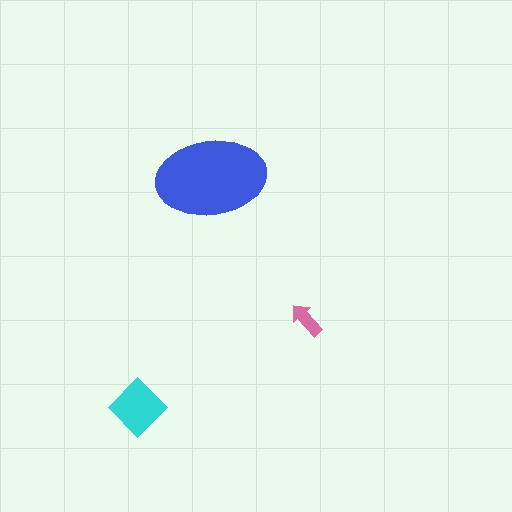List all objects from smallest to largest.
The pink arrow, the cyan diamond, the blue ellipse.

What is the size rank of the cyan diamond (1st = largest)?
2nd.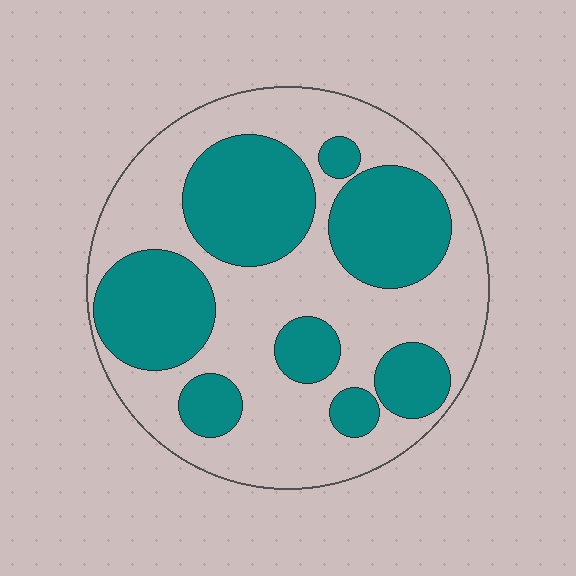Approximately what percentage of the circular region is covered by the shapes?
Approximately 40%.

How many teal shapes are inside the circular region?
8.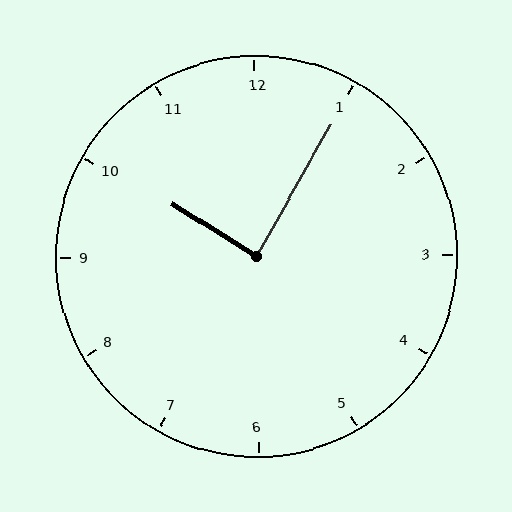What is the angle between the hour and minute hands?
Approximately 88 degrees.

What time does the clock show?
10:05.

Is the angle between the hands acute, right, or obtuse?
It is right.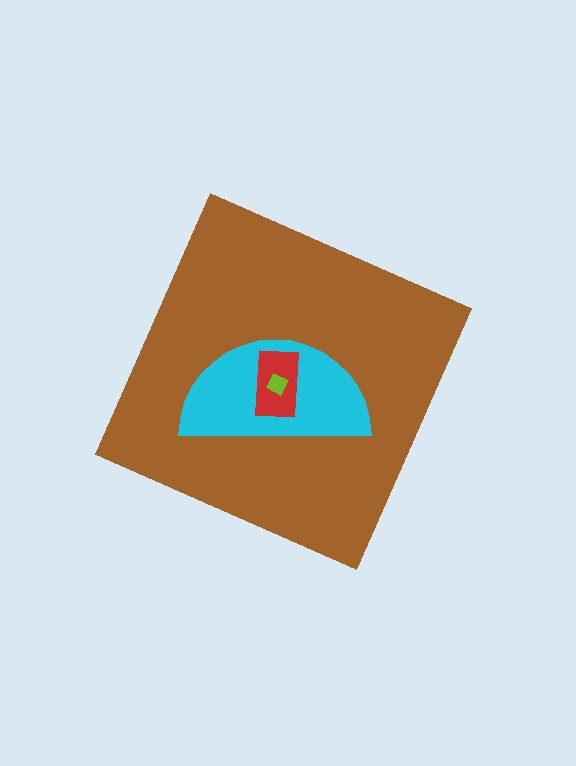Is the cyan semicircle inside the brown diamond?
Yes.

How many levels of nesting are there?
4.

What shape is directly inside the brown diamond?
The cyan semicircle.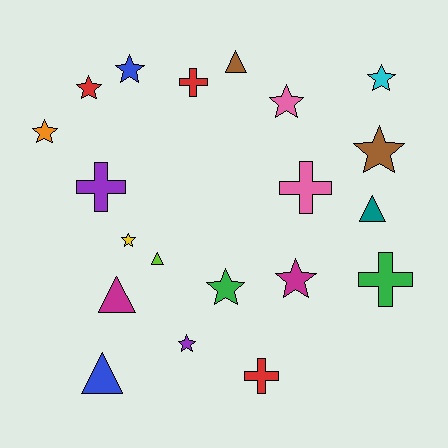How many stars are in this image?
There are 10 stars.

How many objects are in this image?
There are 20 objects.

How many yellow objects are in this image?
There is 1 yellow object.